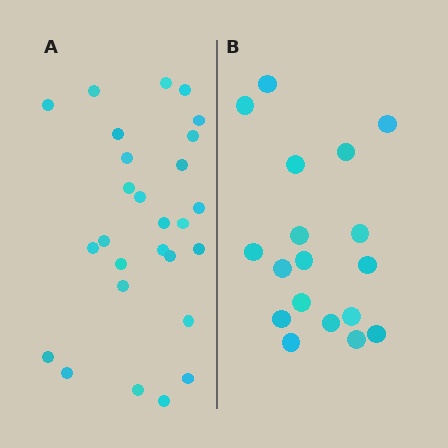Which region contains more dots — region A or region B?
Region A (the left region) has more dots.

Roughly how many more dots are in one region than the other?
Region A has roughly 8 or so more dots than region B.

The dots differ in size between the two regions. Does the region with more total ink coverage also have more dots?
No. Region B has more total ink coverage because its dots are larger, but region A actually contains more individual dots. Total area can be misleading — the number of items is what matters here.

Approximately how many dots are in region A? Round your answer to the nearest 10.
About 30 dots. (The exact count is 27, which rounds to 30.)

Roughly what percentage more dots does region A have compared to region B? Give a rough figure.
About 50% more.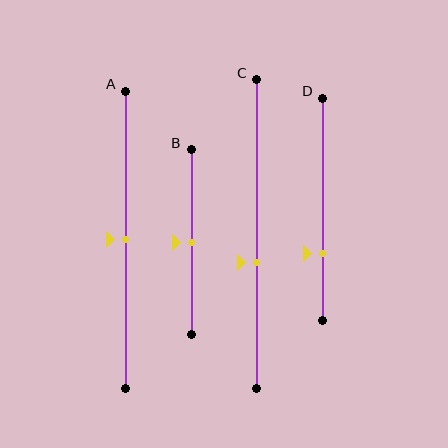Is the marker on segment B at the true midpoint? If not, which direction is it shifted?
Yes, the marker on segment B is at the true midpoint.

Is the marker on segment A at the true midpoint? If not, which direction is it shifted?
Yes, the marker on segment A is at the true midpoint.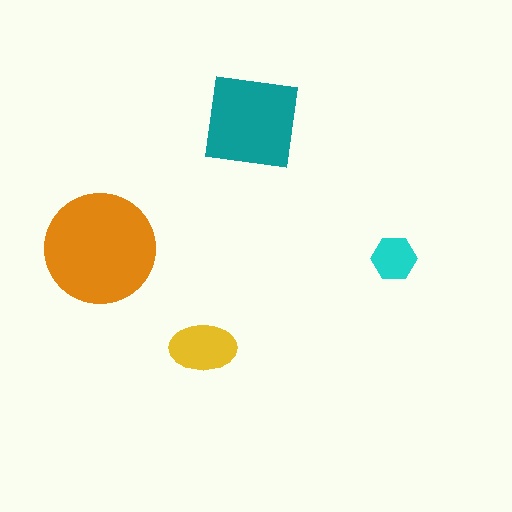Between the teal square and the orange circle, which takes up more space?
The orange circle.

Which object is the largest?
The orange circle.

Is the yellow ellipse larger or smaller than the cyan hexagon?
Larger.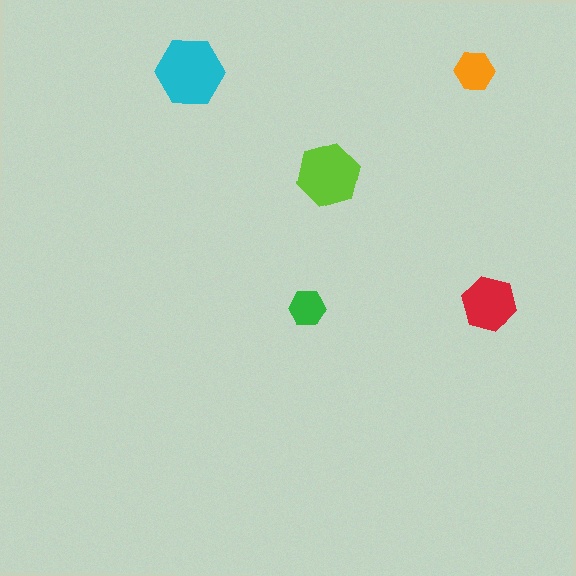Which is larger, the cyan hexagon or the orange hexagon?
The cyan one.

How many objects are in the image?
There are 5 objects in the image.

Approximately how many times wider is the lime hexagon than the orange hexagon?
About 1.5 times wider.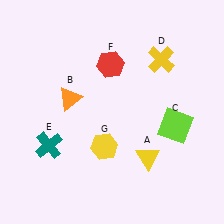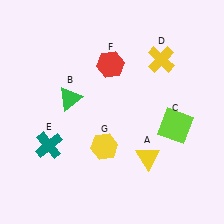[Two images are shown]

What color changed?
The triangle (B) changed from orange in Image 1 to green in Image 2.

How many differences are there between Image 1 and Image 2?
There is 1 difference between the two images.